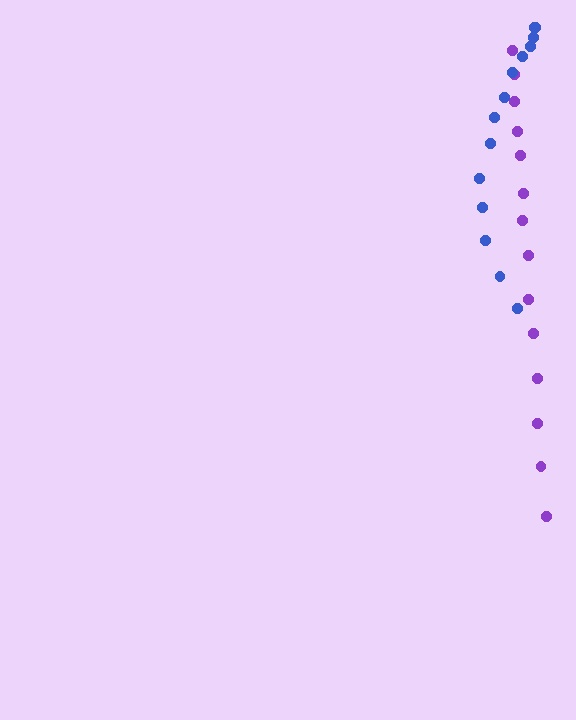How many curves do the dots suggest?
There are 2 distinct paths.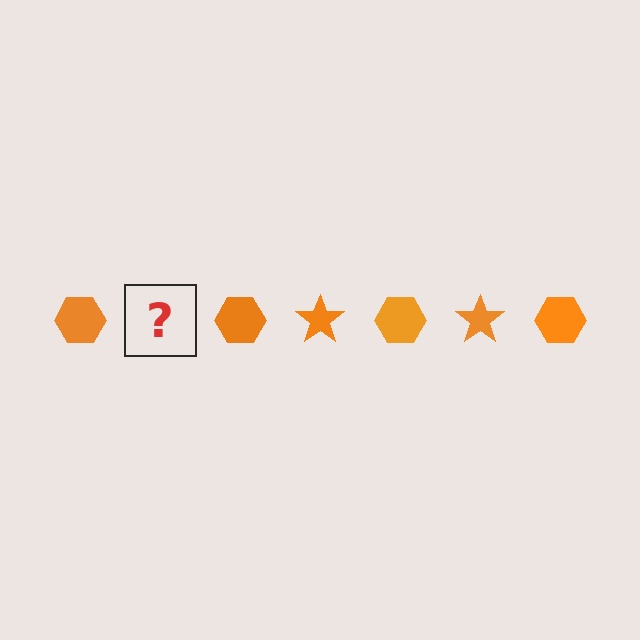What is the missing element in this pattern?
The missing element is an orange star.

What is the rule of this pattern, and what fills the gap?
The rule is that the pattern cycles through hexagon, star shapes in orange. The gap should be filled with an orange star.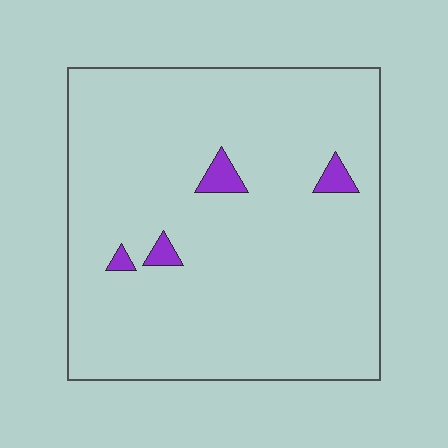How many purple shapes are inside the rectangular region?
4.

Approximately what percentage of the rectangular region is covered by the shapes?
Approximately 5%.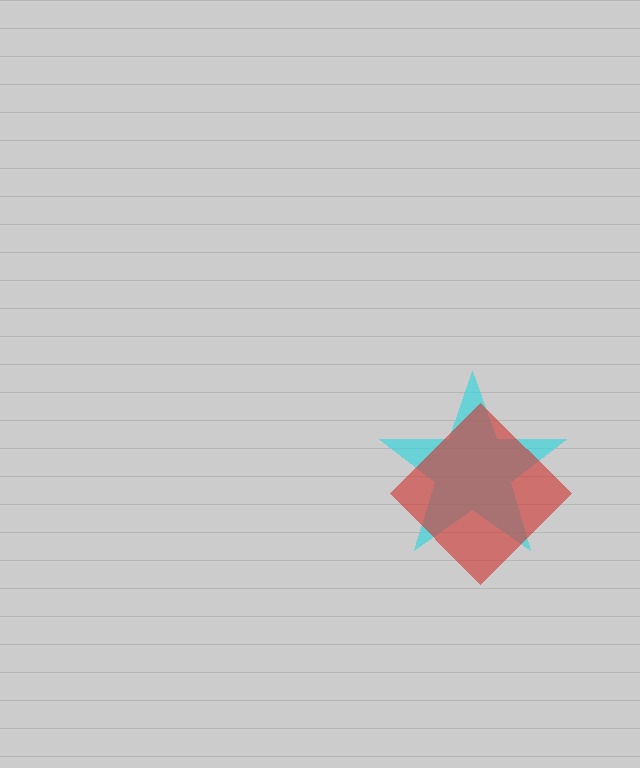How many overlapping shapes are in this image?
There are 2 overlapping shapes in the image.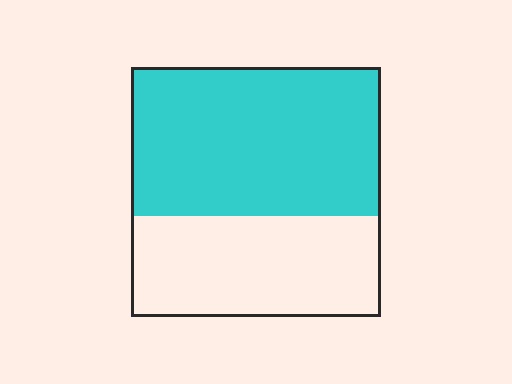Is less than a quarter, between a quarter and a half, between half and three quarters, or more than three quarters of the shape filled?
Between half and three quarters.